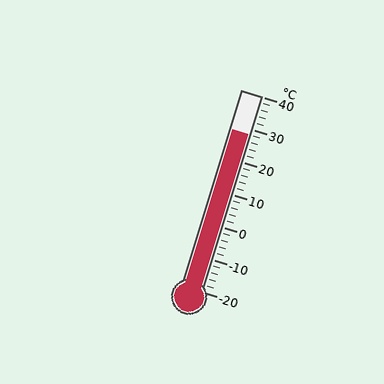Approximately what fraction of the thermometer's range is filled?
The thermometer is filled to approximately 80% of its range.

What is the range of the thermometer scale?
The thermometer scale ranges from -20°C to 40°C.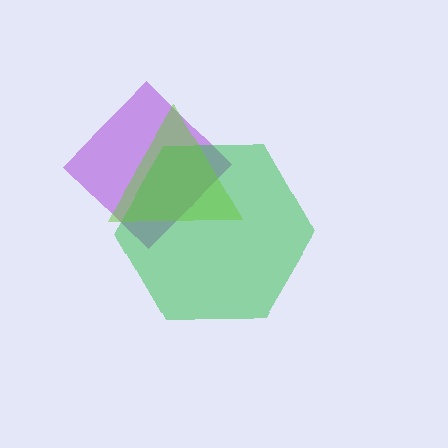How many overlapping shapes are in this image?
There are 3 overlapping shapes in the image.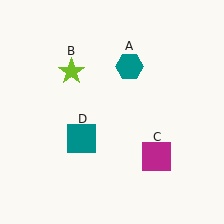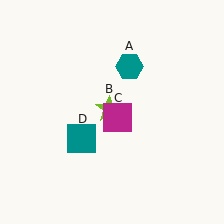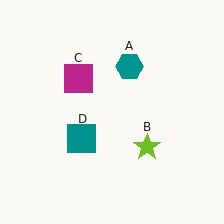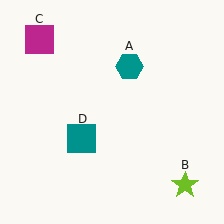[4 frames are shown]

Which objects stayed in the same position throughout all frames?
Teal hexagon (object A) and teal square (object D) remained stationary.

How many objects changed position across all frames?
2 objects changed position: lime star (object B), magenta square (object C).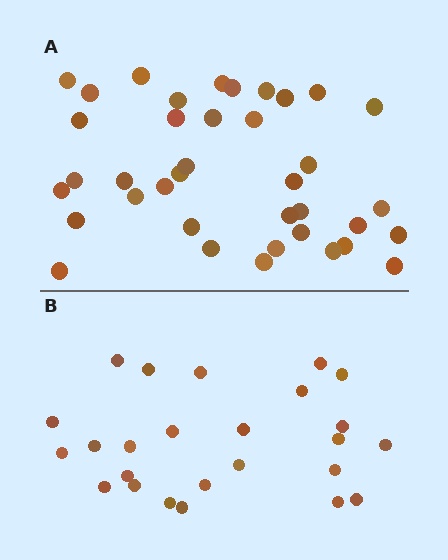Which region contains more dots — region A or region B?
Region A (the top region) has more dots.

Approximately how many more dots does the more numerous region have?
Region A has approximately 15 more dots than region B.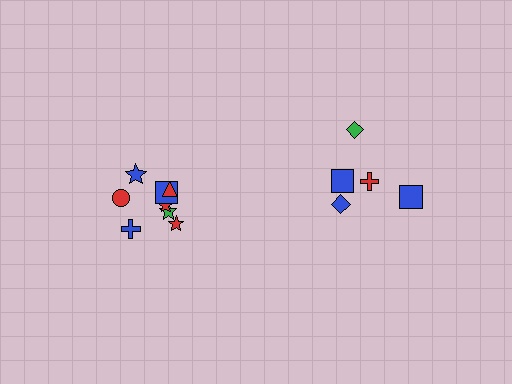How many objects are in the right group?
There are 5 objects.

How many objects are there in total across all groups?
There are 13 objects.